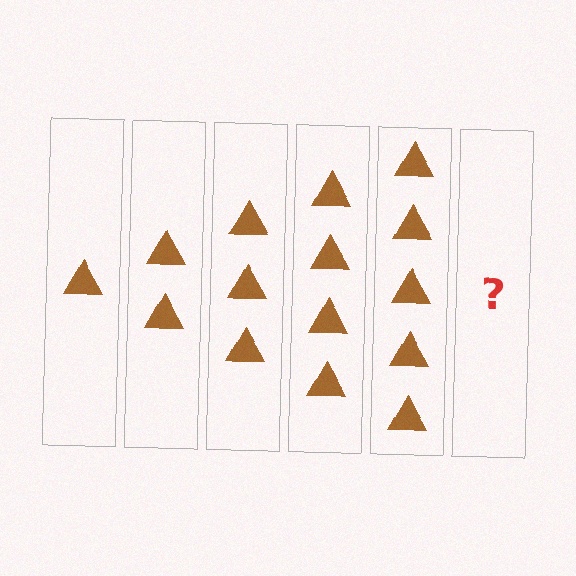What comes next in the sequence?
The next element should be 6 triangles.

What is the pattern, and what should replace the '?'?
The pattern is that each step adds one more triangle. The '?' should be 6 triangles.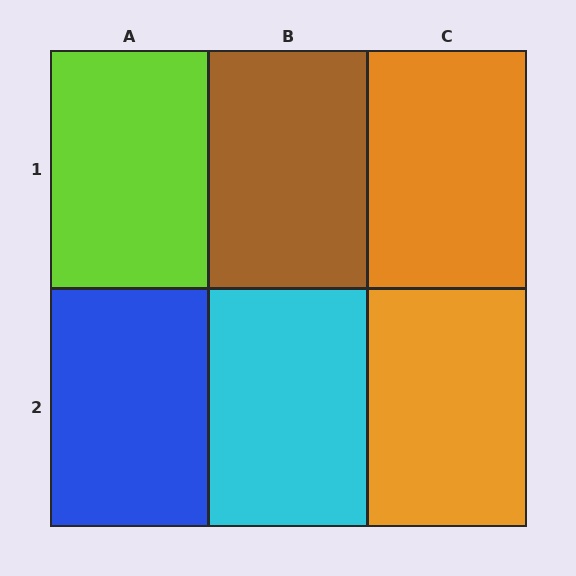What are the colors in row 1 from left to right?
Lime, brown, orange.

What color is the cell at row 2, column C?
Orange.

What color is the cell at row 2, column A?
Blue.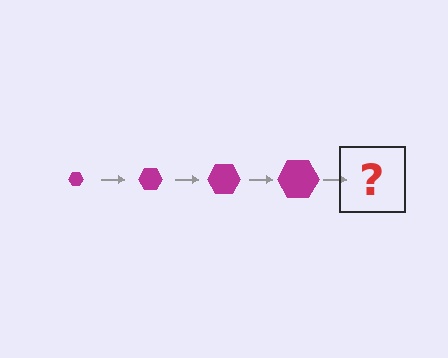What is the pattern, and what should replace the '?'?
The pattern is that the hexagon gets progressively larger each step. The '?' should be a magenta hexagon, larger than the previous one.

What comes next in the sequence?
The next element should be a magenta hexagon, larger than the previous one.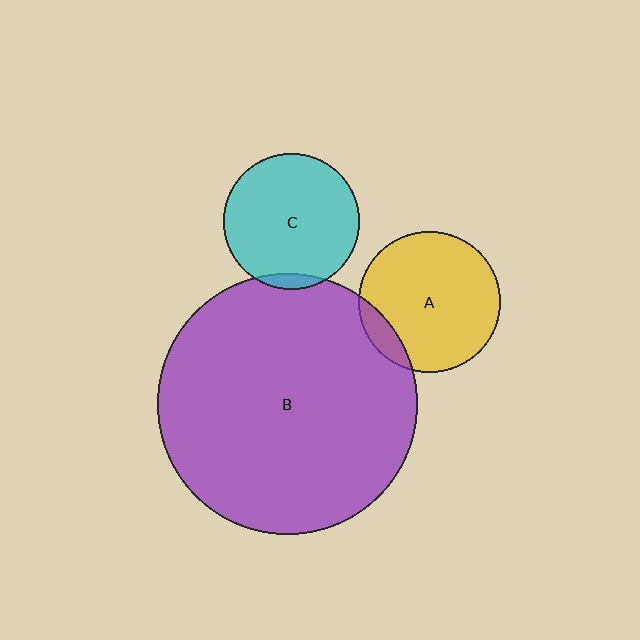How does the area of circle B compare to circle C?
Approximately 3.7 times.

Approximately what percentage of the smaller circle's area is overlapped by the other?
Approximately 5%.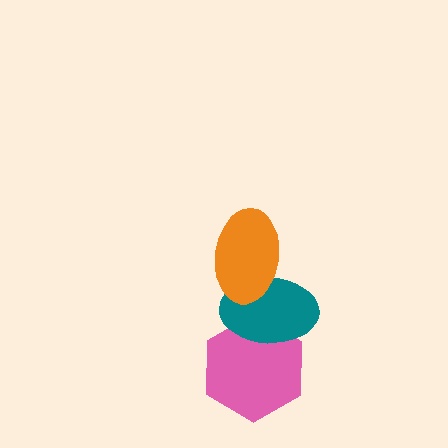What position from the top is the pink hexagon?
The pink hexagon is 3rd from the top.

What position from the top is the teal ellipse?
The teal ellipse is 2nd from the top.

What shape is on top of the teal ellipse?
The orange ellipse is on top of the teal ellipse.